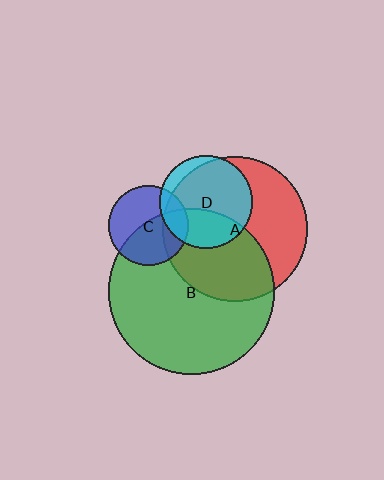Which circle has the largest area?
Circle B (green).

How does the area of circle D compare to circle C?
Approximately 1.4 times.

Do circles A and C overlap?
Yes.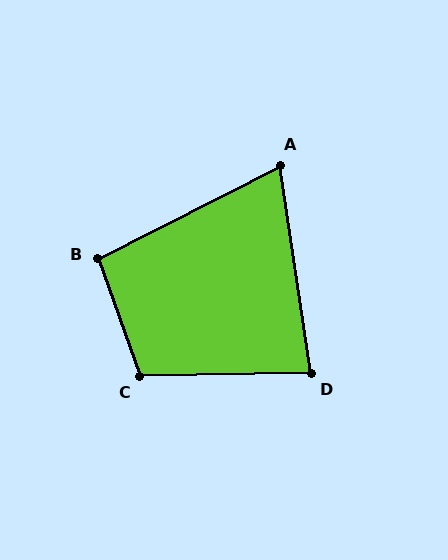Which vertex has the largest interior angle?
C, at approximately 109 degrees.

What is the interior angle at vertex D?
Approximately 82 degrees (acute).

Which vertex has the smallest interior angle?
A, at approximately 71 degrees.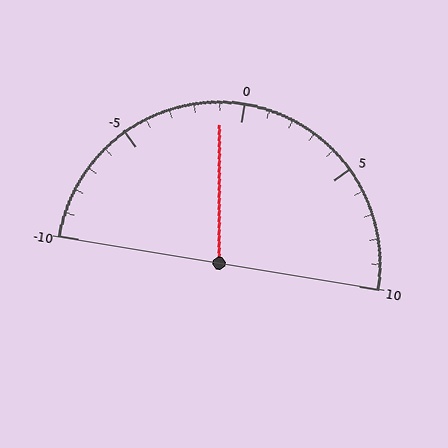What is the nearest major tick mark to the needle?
The nearest major tick mark is 0.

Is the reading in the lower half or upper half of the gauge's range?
The reading is in the lower half of the range (-10 to 10).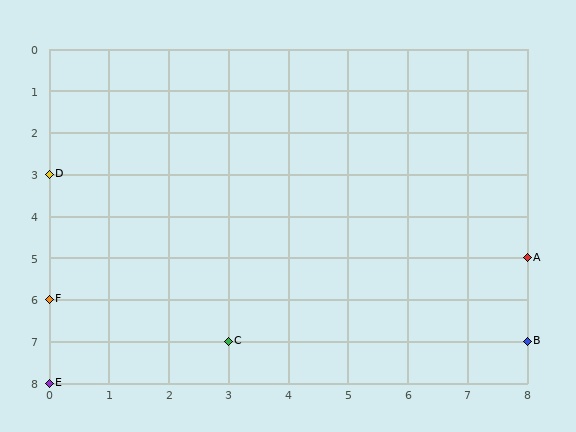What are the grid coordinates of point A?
Point A is at grid coordinates (8, 5).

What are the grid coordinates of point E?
Point E is at grid coordinates (0, 8).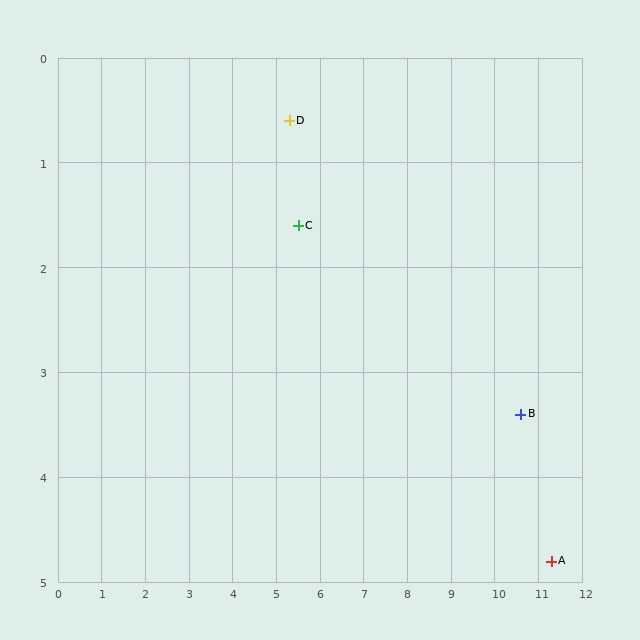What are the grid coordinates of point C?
Point C is at approximately (5.5, 1.6).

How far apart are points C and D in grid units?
Points C and D are about 1.0 grid units apart.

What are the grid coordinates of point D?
Point D is at approximately (5.3, 0.6).